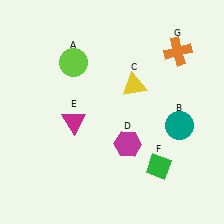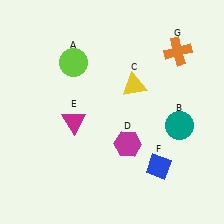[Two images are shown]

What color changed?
The diamond (F) changed from green in Image 1 to blue in Image 2.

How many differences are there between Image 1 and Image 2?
There is 1 difference between the two images.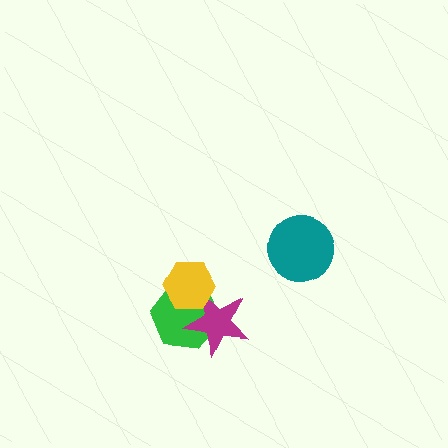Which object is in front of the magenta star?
The yellow hexagon is in front of the magenta star.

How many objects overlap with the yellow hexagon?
2 objects overlap with the yellow hexagon.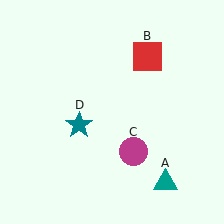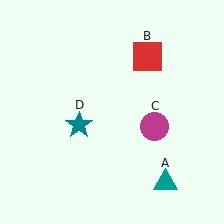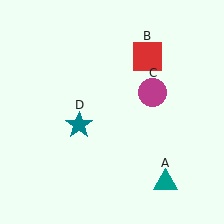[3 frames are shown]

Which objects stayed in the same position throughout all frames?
Teal triangle (object A) and red square (object B) and teal star (object D) remained stationary.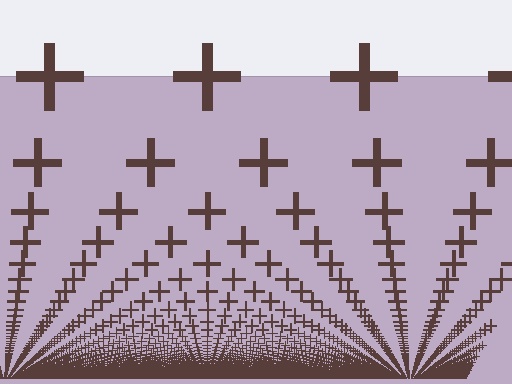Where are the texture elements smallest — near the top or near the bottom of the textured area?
Near the bottom.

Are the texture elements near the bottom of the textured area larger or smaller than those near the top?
Smaller. The gradient is inverted — elements near the bottom are smaller and denser.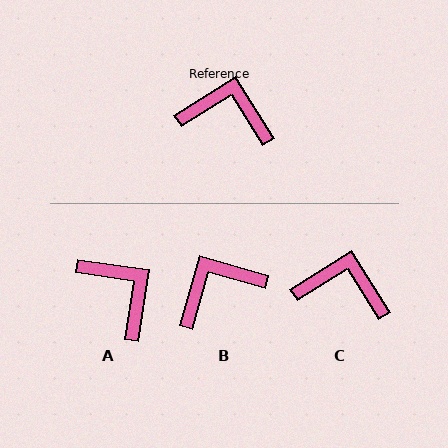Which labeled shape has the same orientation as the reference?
C.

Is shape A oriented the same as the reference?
No, it is off by about 40 degrees.